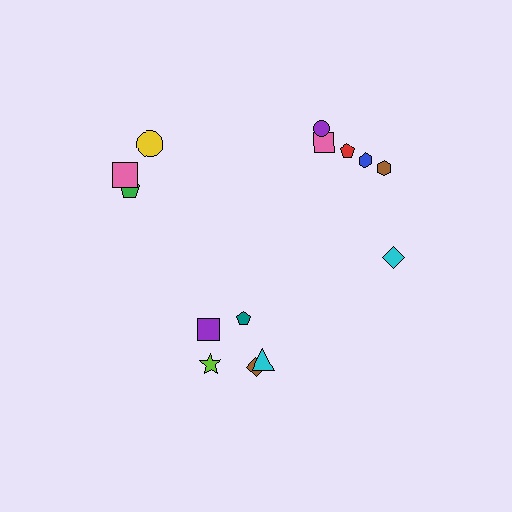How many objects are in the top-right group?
There are 6 objects.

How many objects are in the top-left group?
There are 3 objects.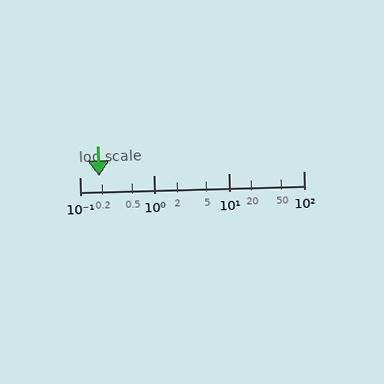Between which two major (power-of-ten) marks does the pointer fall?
The pointer is between 0.1 and 1.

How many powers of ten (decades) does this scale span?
The scale spans 3 decades, from 0.1 to 100.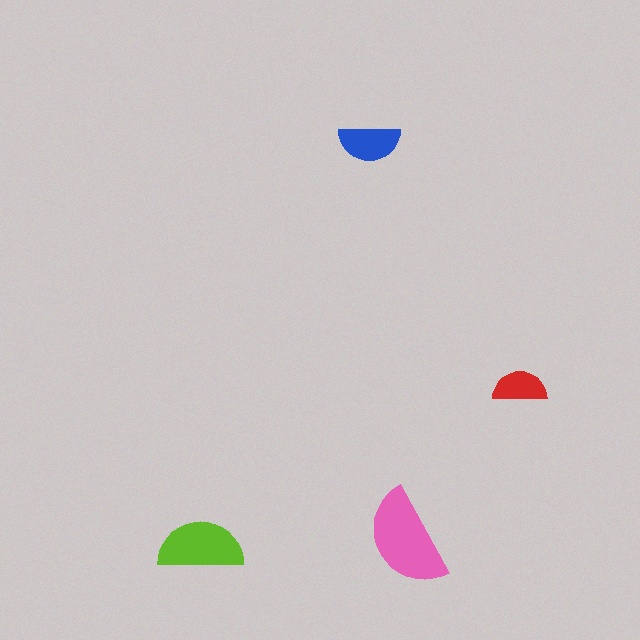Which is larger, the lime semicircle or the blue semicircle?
The lime one.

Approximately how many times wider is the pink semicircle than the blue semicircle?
About 1.5 times wider.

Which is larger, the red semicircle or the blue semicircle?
The blue one.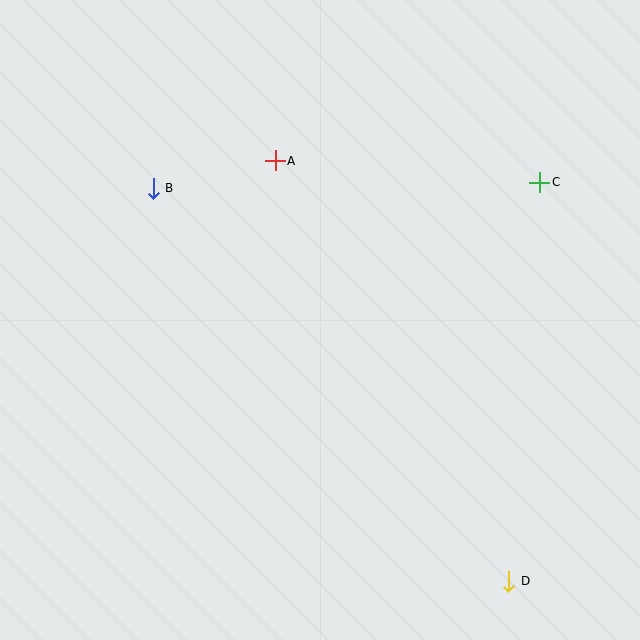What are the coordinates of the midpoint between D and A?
The midpoint between D and A is at (392, 371).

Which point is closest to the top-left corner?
Point B is closest to the top-left corner.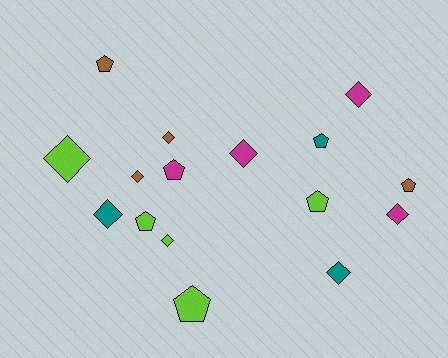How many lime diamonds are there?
There are 2 lime diamonds.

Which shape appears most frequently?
Diamond, with 9 objects.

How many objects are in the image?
There are 16 objects.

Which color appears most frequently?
Lime, with 5 objects.